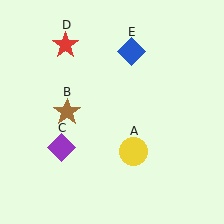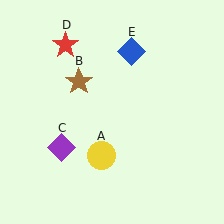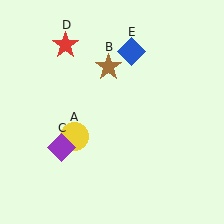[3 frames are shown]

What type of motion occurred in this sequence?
The yellow circle (object A), brown star (object B) rotated clockwise around the center of the scene.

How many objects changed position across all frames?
2 objects changed position: yellow circle (object A), brown star (object B).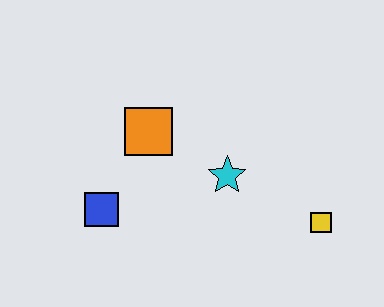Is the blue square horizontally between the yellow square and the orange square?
No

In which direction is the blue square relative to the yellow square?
The blue square is to the left of the yellow square.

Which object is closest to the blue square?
The orange square is closest to the blue square.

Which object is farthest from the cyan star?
The blue square is farthest from the cyan star.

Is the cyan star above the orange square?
No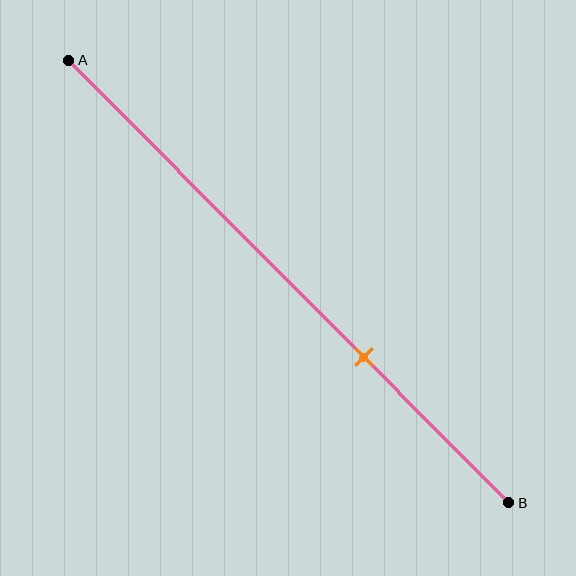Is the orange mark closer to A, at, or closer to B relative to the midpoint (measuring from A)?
The orange mark is closer to point B than the midpoint of segment AB.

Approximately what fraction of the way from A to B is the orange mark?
The orange mark is approximately 65% of the way from A to B.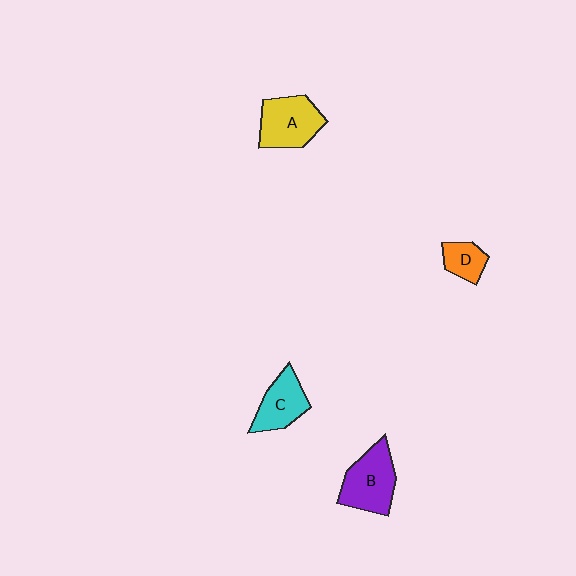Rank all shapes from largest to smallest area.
From largest to smallest: B (purple), A (yellow), C (cyan), D (orange).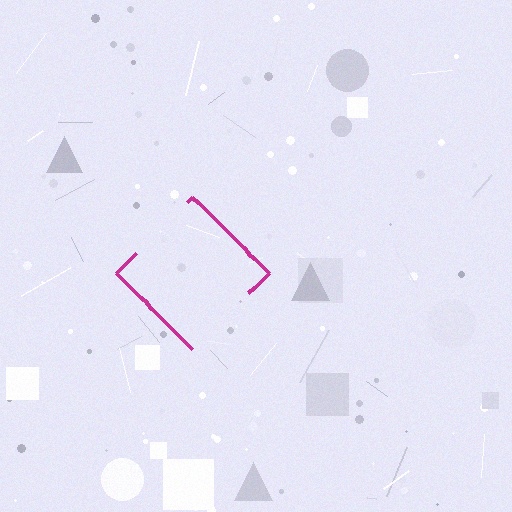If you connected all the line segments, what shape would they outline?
They would outline a diamond.